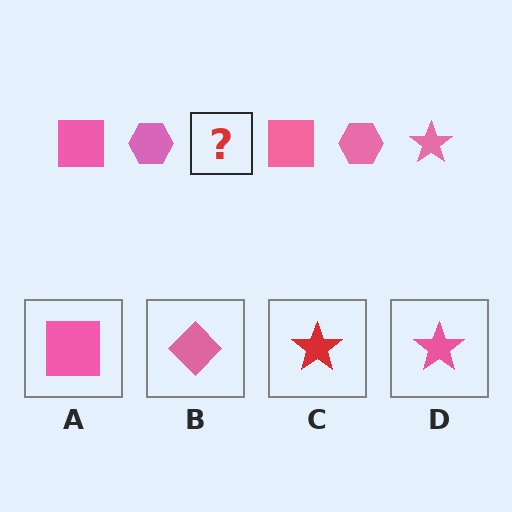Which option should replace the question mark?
Option D.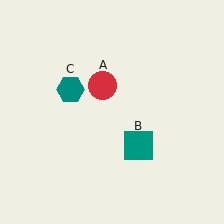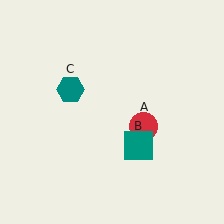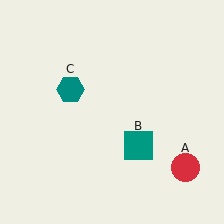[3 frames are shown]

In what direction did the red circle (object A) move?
The red circle (object A) moved down and to the right.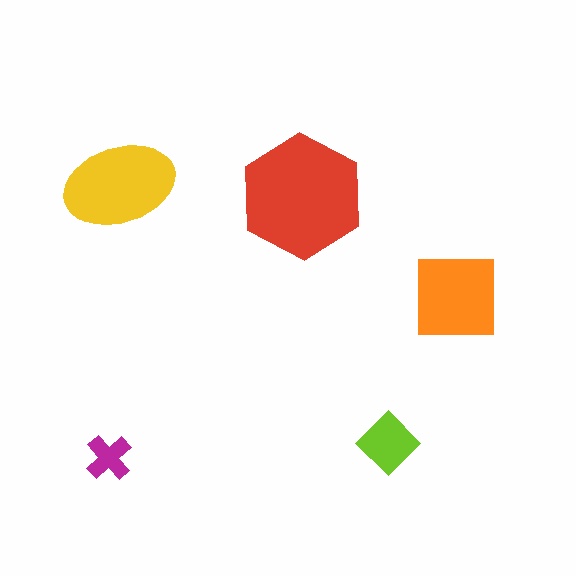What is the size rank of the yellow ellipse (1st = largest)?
2nd.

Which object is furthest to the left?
The magenta cross is leftmost.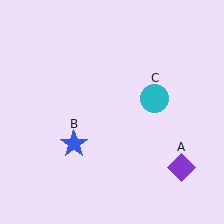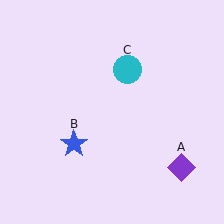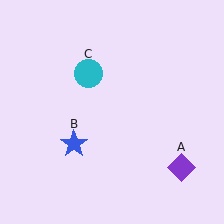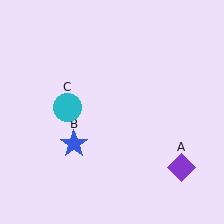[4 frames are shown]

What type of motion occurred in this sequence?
The cyan circle (object C) rotated counterclockwise around the center of the scene.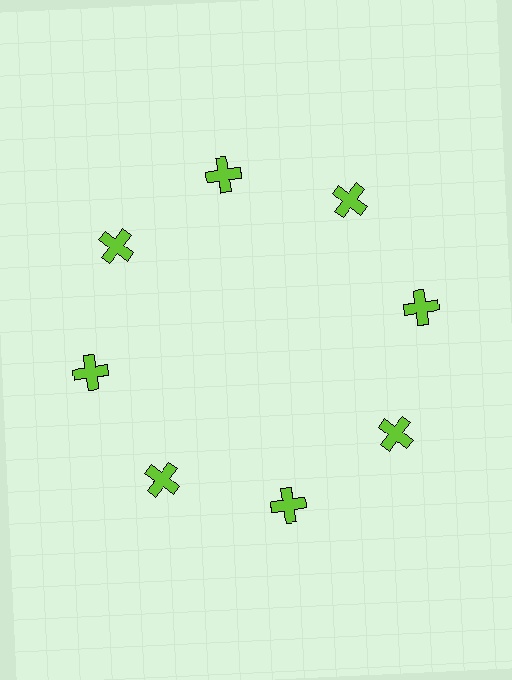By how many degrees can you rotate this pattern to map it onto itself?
The pattern maps onto itself every 45 degrees of rotation.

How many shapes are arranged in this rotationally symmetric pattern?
There are 8 shapes, arranged in 8 groups of 1.